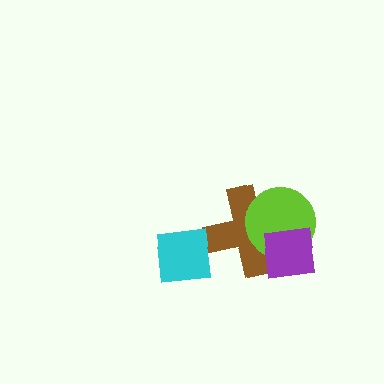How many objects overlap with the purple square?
2 objects overlap with the purple square.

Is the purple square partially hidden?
No, no other shape covers it.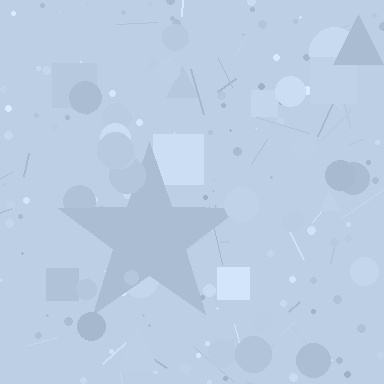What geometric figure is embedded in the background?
A star is embedded in the background.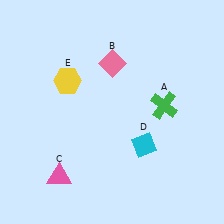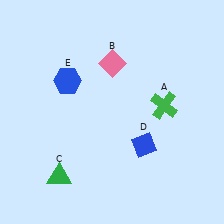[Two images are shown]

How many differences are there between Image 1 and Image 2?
There are 3 differences between the two images.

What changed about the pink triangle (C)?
In Image 1, C is pink. In Image 2, it changed to green.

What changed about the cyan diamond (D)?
In Image 1, D is cyan. In Image 2, it changed to blue.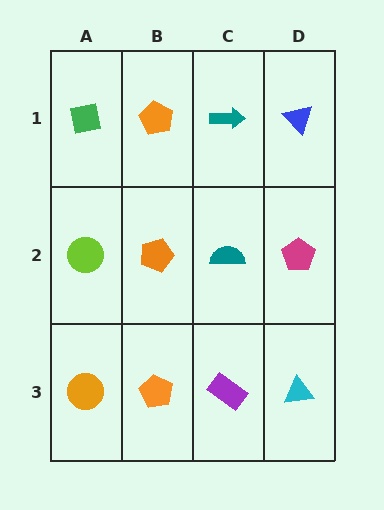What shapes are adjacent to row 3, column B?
An orange pentagon (row 2, column B), an orange circle (row 3, column A), a purple rectangle (row 3, column C).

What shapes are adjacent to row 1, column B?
An orange pentagon (row 2, column B), a green square (row 1, column A), a teal arrow (row 1, column C).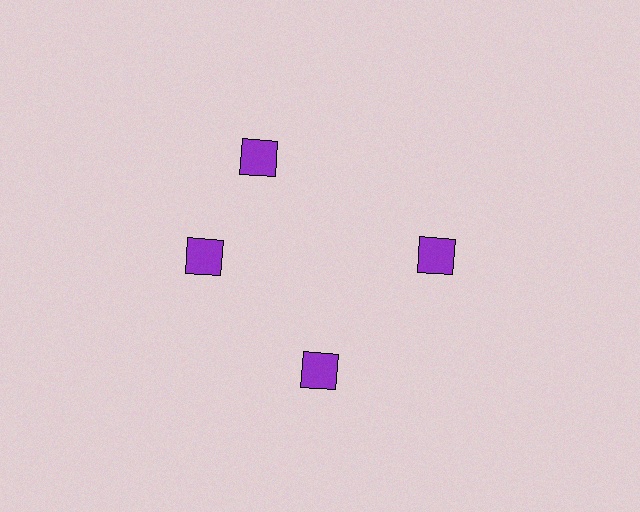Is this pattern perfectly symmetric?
No. The 4 purple squares are arranged in a ring, but one element near the 12 o'clock position is rotated out of alignment along the ring, breaking the 4-fold rotational symmetry.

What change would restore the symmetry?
The symmetry would be restored by rotating it back into even spacing with its neighbors so that all 4 squares sit at equal angles and equal distance from the center.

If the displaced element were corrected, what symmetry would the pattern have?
It would have 4-fold rotational symmetry — the pattern would map onto itself every 90 degrees.